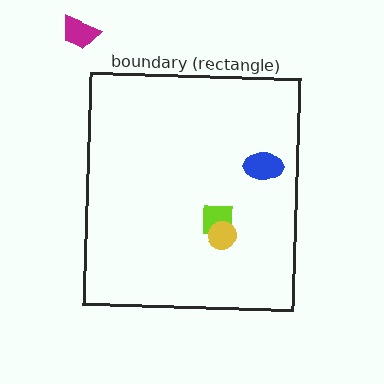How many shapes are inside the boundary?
3 inside, 1 outside.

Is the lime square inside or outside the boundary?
Inside.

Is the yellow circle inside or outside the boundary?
Inside.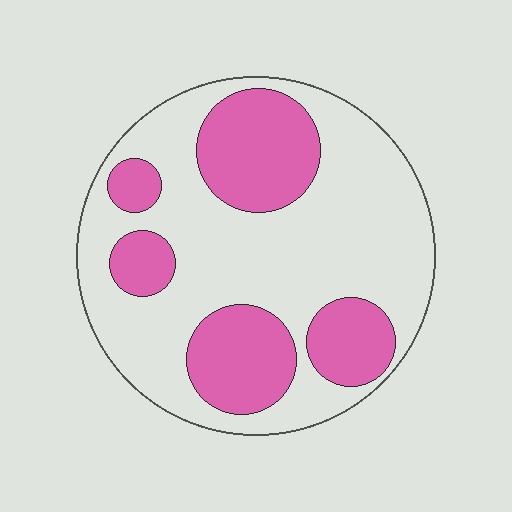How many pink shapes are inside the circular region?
5.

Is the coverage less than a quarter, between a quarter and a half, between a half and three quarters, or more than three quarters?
Between a quarter and a half.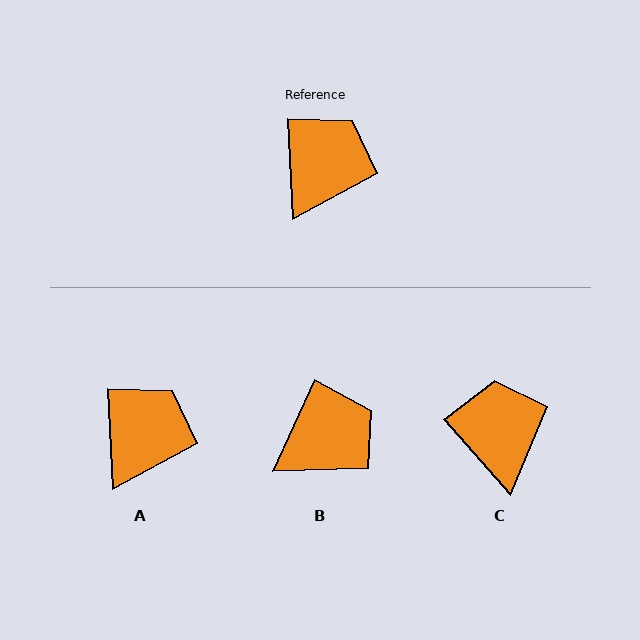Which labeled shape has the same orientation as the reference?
A.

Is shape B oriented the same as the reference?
No, it is off by about 27 degrees.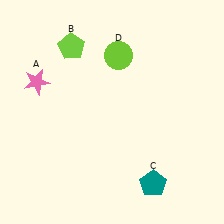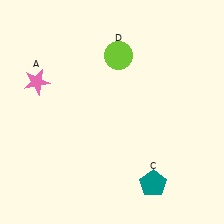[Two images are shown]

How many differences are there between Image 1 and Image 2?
There is 1 difference between the two images.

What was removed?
The lime pentagon (B) was removed in Image 2.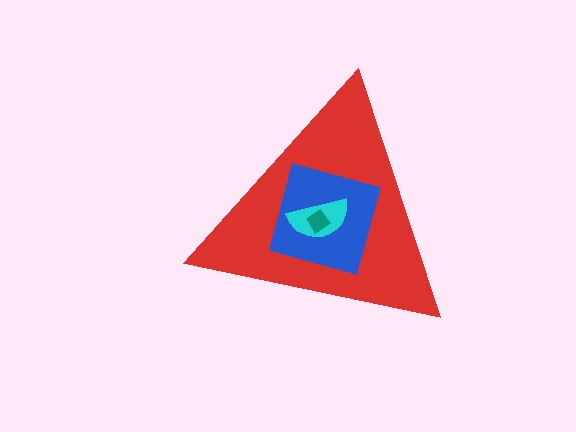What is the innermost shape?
The teal diamond.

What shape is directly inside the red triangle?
The blue square.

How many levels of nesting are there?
4.